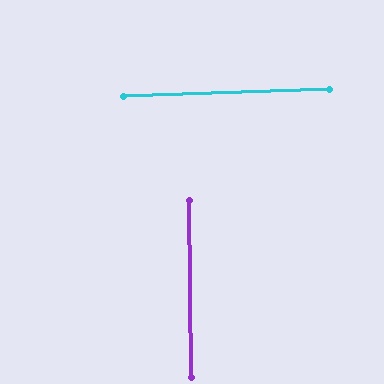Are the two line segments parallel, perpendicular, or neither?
Perpendicular — they meet at approximately 89°.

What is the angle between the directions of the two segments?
Approximately 89 degrees.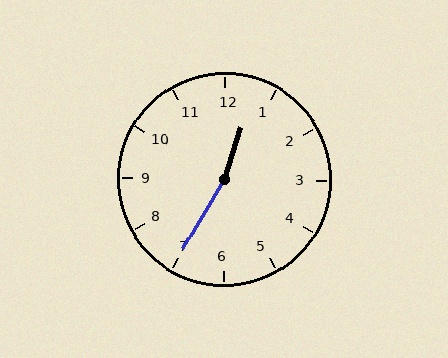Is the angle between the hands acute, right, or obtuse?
It is obtuse.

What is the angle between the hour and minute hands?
Approximately 168 degrees.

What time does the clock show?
12:35.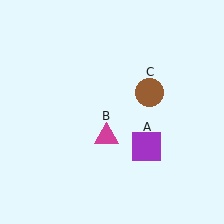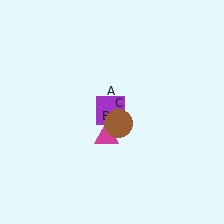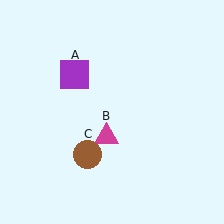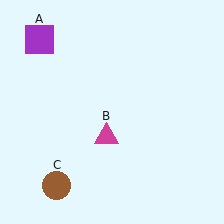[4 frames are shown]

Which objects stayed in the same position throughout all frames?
Magenta triangle (object B) remained stationary.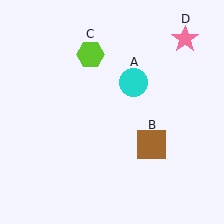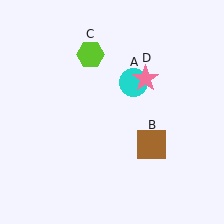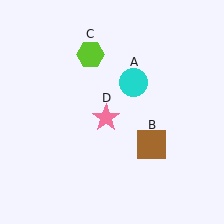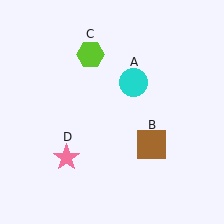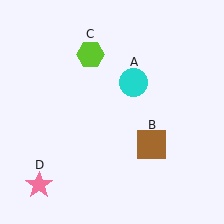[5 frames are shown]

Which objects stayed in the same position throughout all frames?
Cyan circle (object A) and brown square (object B) and lime hexagon (object C) remained stationary.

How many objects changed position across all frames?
1 object changed position: pink star (object D).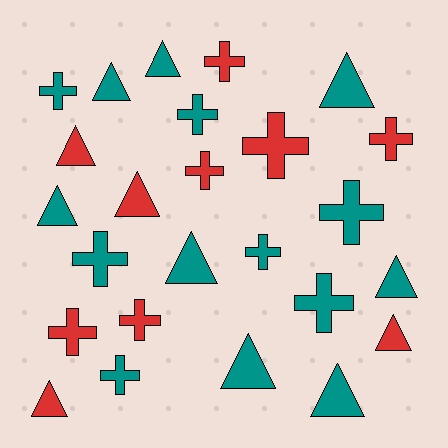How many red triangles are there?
There are 4 red triangles.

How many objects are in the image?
There are 25 objects.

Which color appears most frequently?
Teal, with 15 objects.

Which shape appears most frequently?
Cross, with 13 objects.